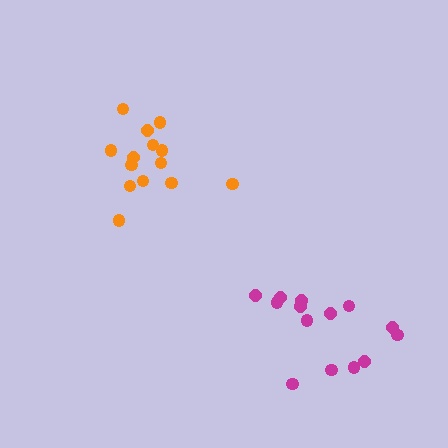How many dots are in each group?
Group 1: 14 dots, Group 2: 14 dots (28 total).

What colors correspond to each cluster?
The clusters are colored: orange, magenta.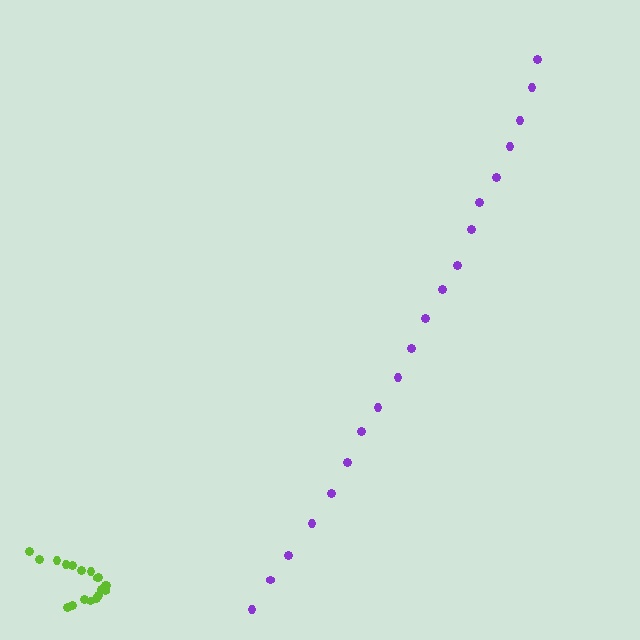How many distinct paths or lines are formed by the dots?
There are 2 distinct paths.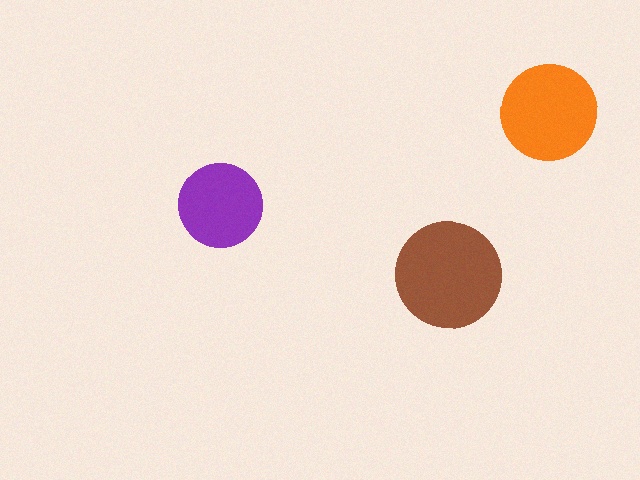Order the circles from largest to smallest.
the brown one, the orange one, the purple one.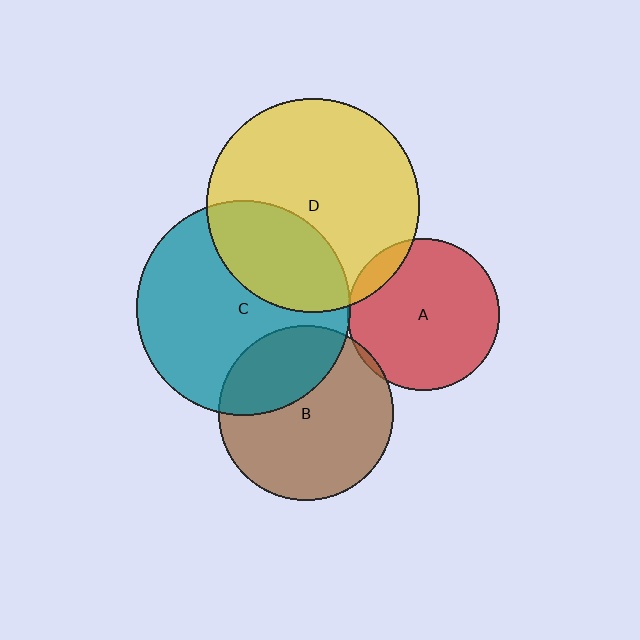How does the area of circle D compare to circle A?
Approximately 2.0 times.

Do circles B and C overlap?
Yes.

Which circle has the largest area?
Circle C (teal).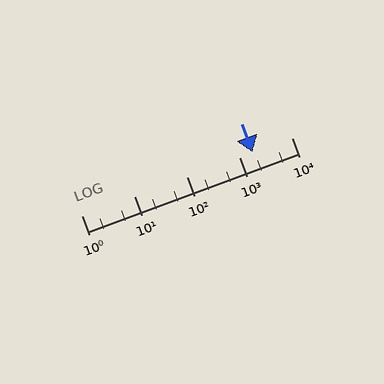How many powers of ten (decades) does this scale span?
The scale spans 4 decades, from 1 to 10000.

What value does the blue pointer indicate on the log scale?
The pointer indicates approximately 1800.